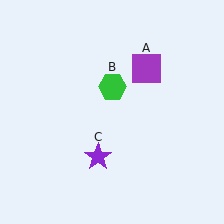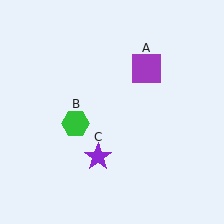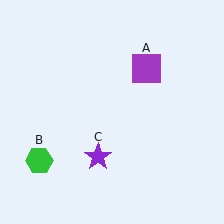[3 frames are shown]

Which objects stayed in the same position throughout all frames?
Purple square (object A) and purple star (object C) remained stationary.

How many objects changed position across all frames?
1 object changed position: green hexagon (object B).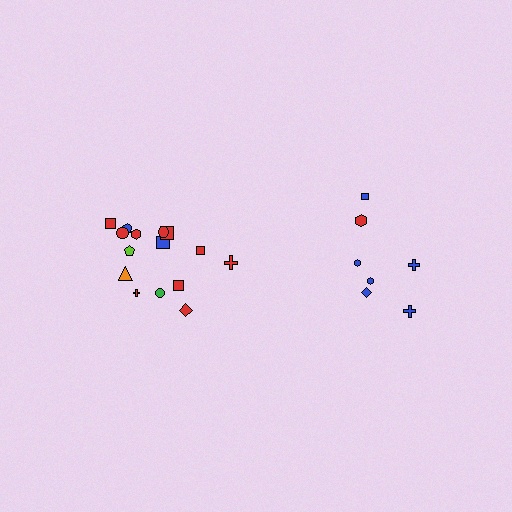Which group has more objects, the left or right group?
The left group.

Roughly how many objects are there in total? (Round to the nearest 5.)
Roughly 20 objects in total.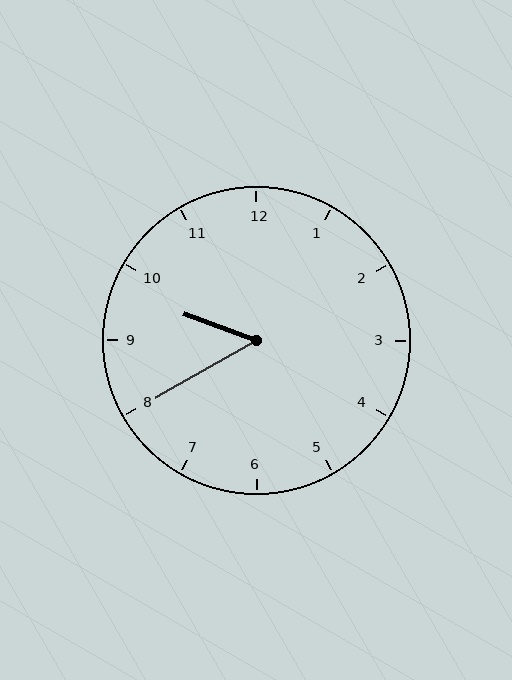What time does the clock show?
9:40.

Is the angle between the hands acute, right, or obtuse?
It is acute.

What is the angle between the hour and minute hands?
Approximately 50 degrees.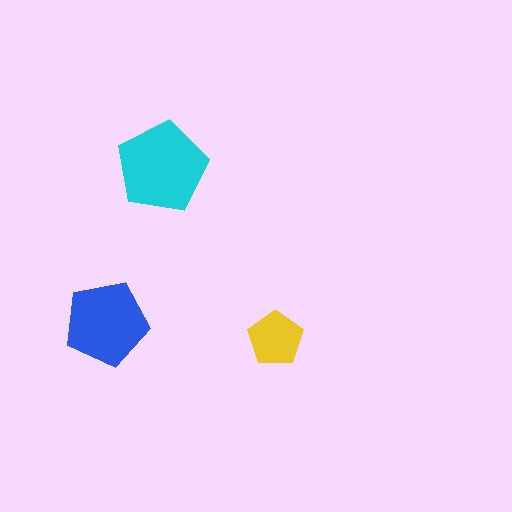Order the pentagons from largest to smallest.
the cyan one, the blue one, the yellow one.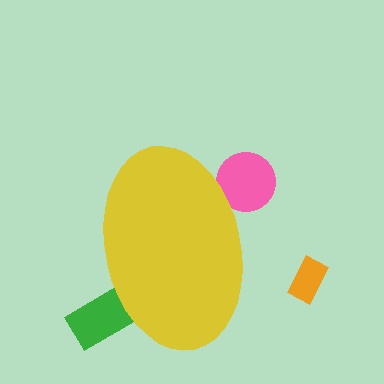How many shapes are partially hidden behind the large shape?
2 shapes are partially hidden.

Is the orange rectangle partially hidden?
No, the orange rectangle is fully visible.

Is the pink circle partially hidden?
Yes, the pink circle is partially hidden behind the yellow ellipse.